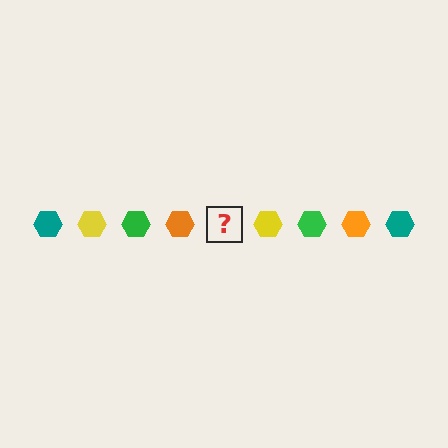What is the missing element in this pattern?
The missing element is a teal hexagon.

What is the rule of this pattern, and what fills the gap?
The rule is that the pattern cycles through teal, yellow, green, orange hexagons. The gap should be filled with a teal hexagon.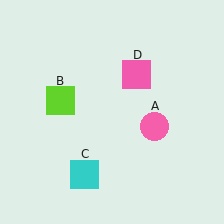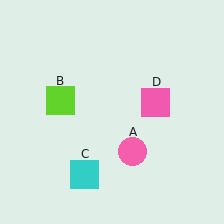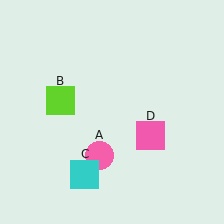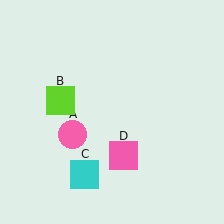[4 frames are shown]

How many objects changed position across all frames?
2 objects changed position: pink circle (object A), pink square (object D).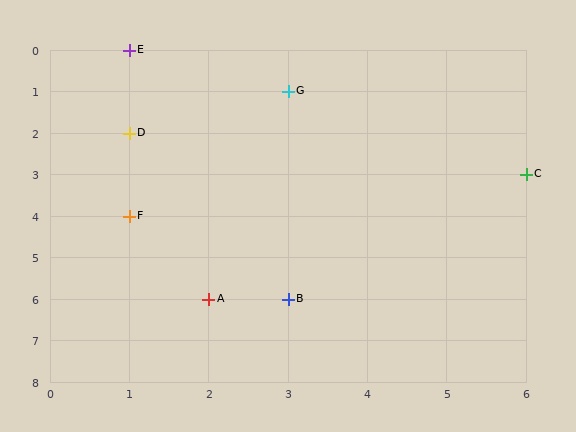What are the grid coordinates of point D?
Point D is at grid coordinates (1, 2).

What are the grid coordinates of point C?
Point C is at grid coordinates (6, 3).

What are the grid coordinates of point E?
Point E is at grid coordinates (1, 0).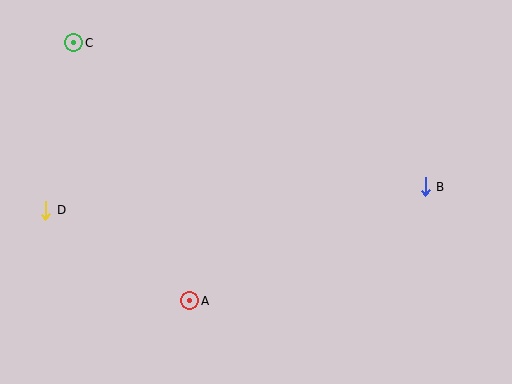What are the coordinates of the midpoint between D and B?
The midpoint between D and B is at (235, 198).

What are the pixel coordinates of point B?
Point B is at (425, 187).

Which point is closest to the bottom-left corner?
Point D is closest to the bottom-left corner.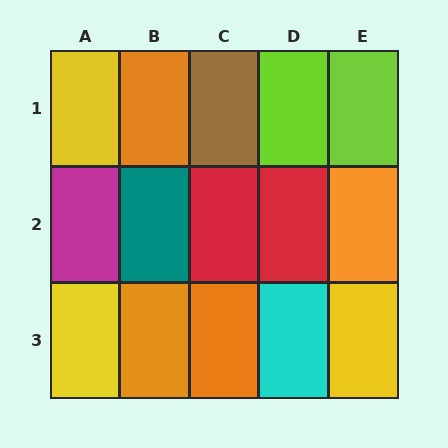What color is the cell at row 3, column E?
Yellow.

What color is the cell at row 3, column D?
Cyan.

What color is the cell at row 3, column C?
Orange.